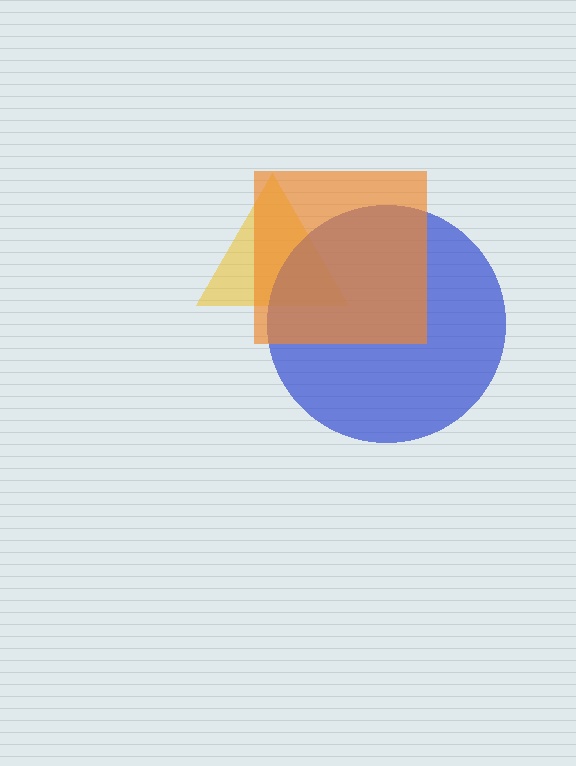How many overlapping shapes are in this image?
There are 3 overlapping shapes in the image.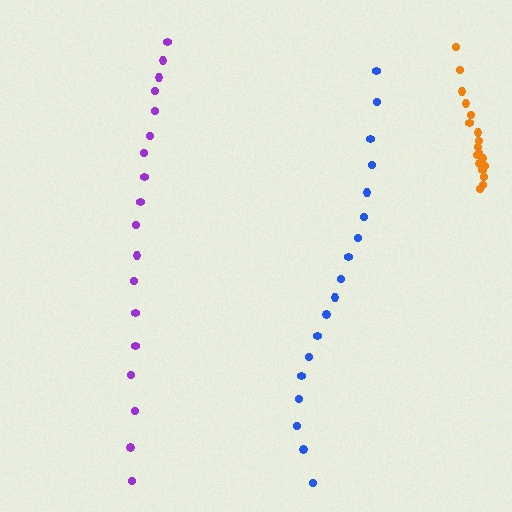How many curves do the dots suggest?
There are 3 distinct paths.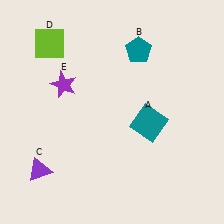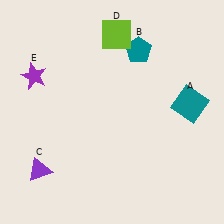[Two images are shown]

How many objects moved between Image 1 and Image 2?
3 objects moved between the two images.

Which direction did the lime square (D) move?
The lime square (D) moved right.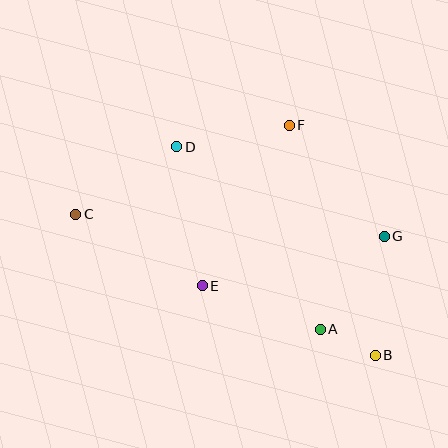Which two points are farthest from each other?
Points B and C are farthest from each other.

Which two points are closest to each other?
Points A and B are closest to each other.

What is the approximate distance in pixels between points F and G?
The distance between F and G is approximately 146 pixels.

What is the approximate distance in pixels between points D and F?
The distance between D and F is approximately 115 pixels.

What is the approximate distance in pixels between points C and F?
The distance between C and F is approximately 231 pixels.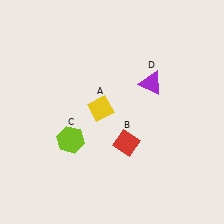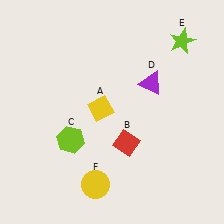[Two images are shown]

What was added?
A lime star (E), a yellow circle (F) were added in Image 2.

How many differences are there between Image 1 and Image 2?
There are 2 differences between the two images.